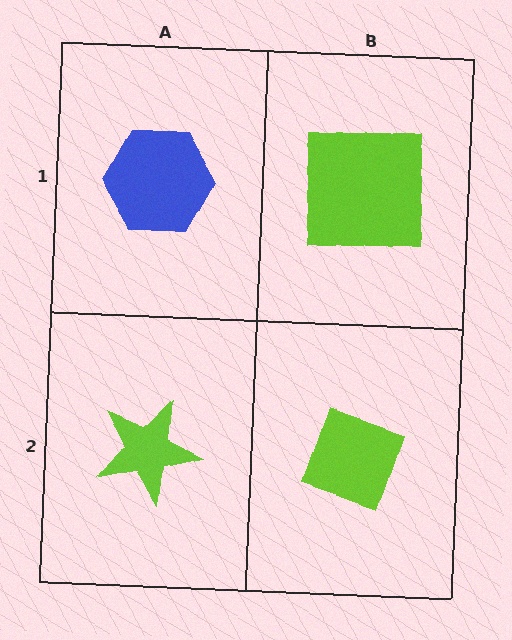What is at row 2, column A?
A lime star.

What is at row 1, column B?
A lime square.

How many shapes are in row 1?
2 shapes.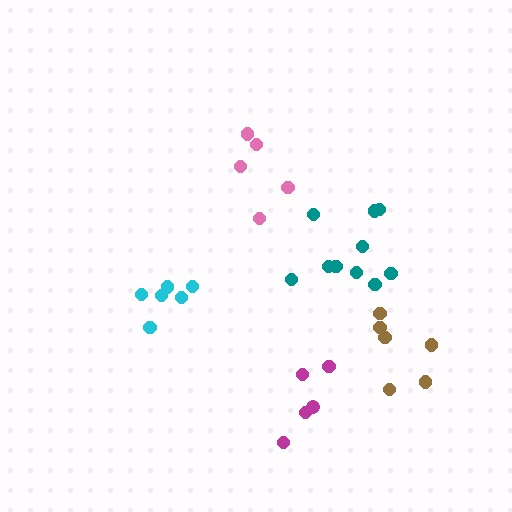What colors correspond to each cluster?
The clusters are colored: cyan, teal, pink, brown, magenta.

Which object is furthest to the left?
The cyan cluster is leftmost.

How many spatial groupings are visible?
There are 5 spatial groupings.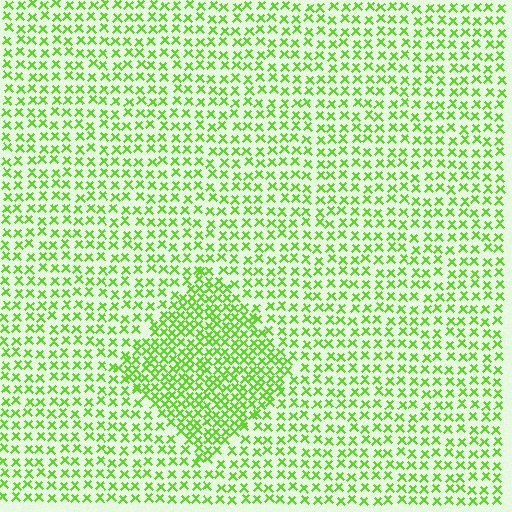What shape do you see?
I see a diamond.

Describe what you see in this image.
The image contains small lime elements arranged at two different densities. A diamond-shaped region is visible where the elements are more densely packed than the surrounding area.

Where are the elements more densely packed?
The elements are more densely packed inside the diamond boundary.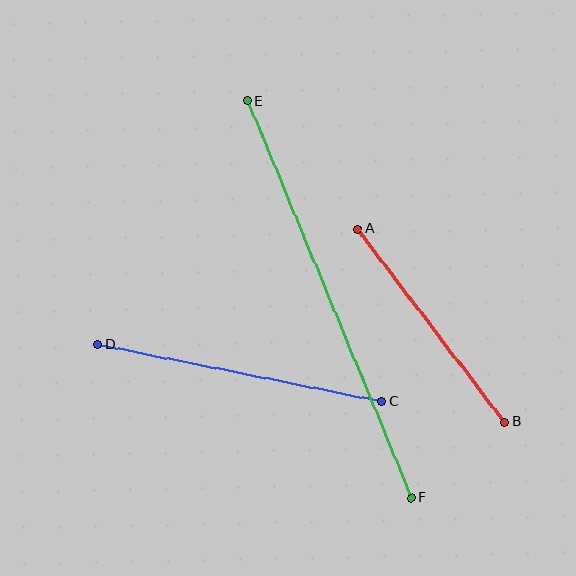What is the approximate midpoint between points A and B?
The midpoint is at approximately (431, 325) pixels.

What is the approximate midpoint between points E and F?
The midpoint is at approximately (330, 299) pixels.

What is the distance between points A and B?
The distance is approximately 243 pixels.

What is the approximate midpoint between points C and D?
The midpoint is at approximately (240, 373) pixels.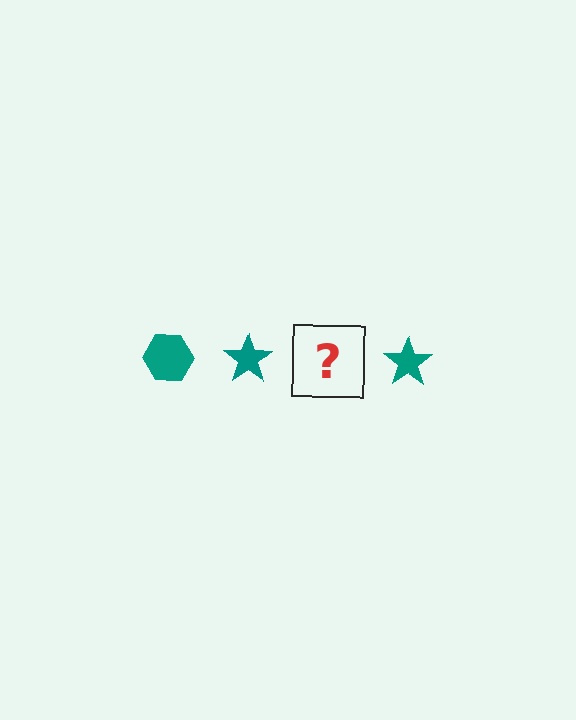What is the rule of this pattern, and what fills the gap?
The rule is that the pattern cycles through hexagon, star shapes in teal. The gap should be filled with a teal hexagon.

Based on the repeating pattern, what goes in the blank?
The blank should be a teal hexagon.